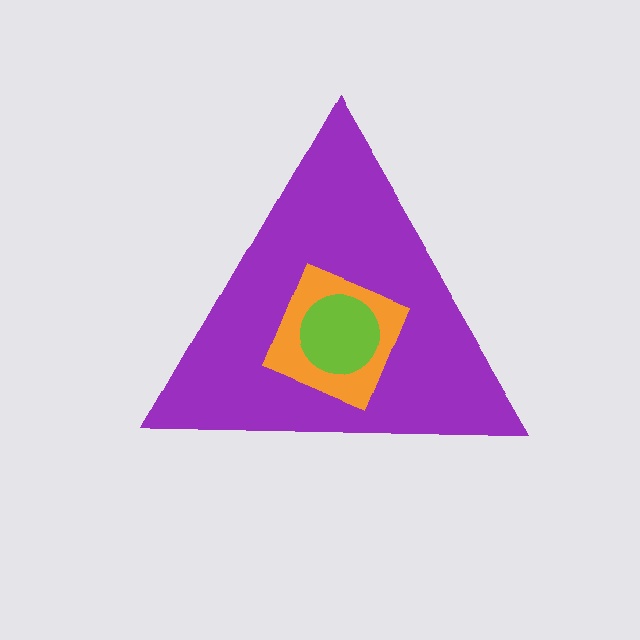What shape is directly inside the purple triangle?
The orange diamond.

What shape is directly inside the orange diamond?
The lime circle.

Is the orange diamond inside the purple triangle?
Yes.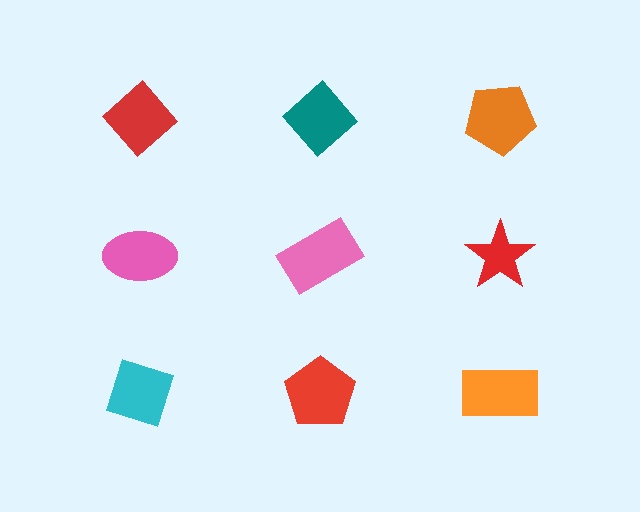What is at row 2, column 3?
A red star.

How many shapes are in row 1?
3 shapes.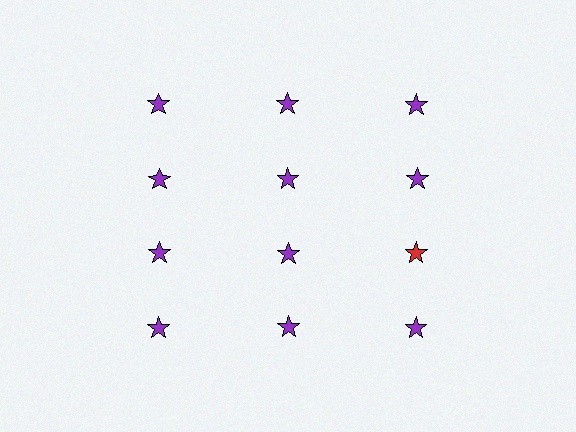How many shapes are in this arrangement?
There are 12 shapes arranged in a grid pattern.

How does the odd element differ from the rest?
It has a different color: red instead of purple.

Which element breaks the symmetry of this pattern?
The red star in the third row, center column breaks the symmetry. All other shapes are purple stars.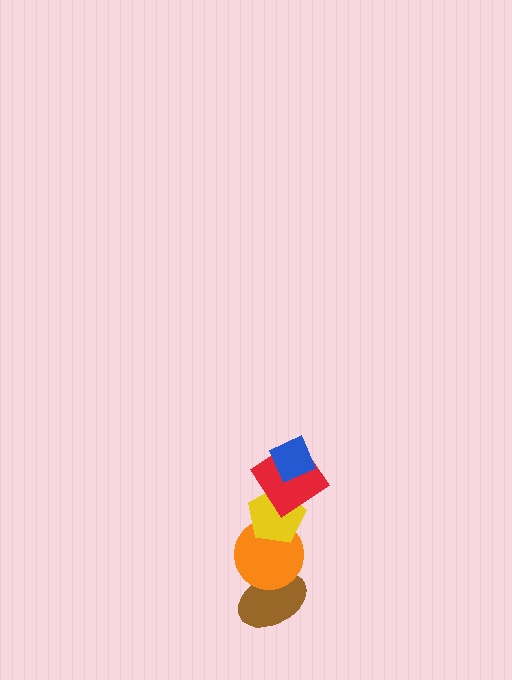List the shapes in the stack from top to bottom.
From top to bottom: the blue diamond, the red diamond, the yellow pentagon, the orange circle, the brown ellipse.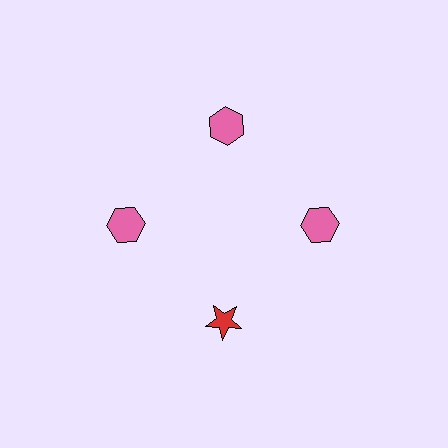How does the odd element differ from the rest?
It differs in both color (red instead of pink) and shape (star instead of hexagon).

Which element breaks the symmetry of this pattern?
The red star at roughly the 6 o'clock position breaks the symmetry. All other shapes are pink hexagons.